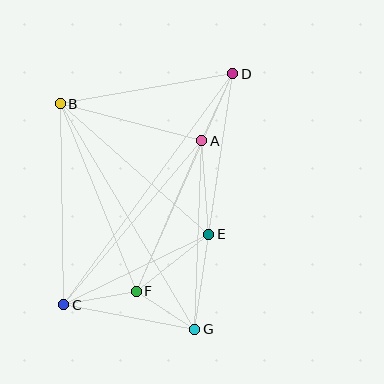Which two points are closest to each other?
Points F and G are closest to each other.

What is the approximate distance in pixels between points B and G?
The distance between B and G is approximately 263 pixels.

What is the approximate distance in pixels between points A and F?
The distance between A and F is approximately 165 pixels.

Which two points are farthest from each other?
Points C and D are farthest from each other.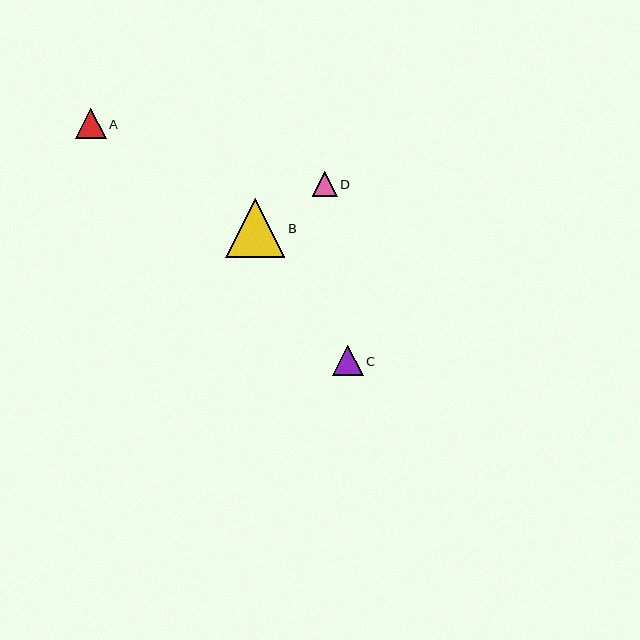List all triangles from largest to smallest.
From largest to smallest: B, C, A, D.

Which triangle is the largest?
Triangle B is the largest with a size of approximately 59 pixels.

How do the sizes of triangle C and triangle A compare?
Triangle C and triangle A are approximately the same size.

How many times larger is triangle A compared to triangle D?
Triangle A is approximately 1.2 times the size of triangle D.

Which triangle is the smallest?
Triangle D is the smallest with a size of approximately 25 pixels.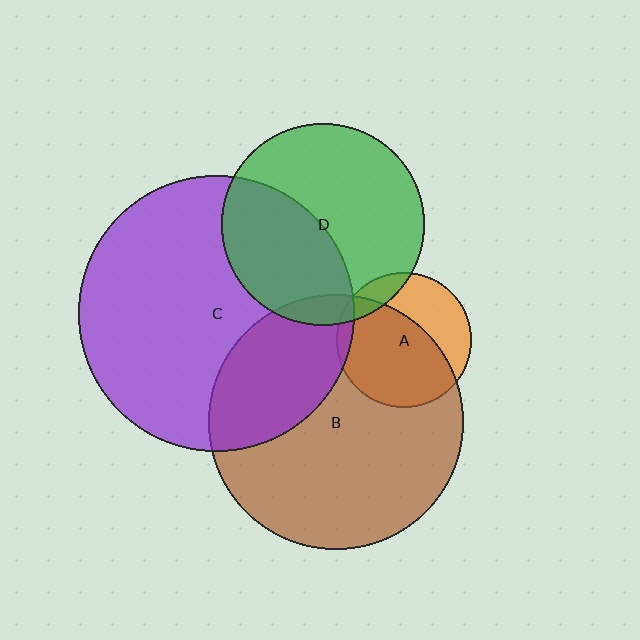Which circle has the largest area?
Circle C (purple).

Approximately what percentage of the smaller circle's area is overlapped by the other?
Approximately 5%.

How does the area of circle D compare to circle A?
Approximately 2.3 times.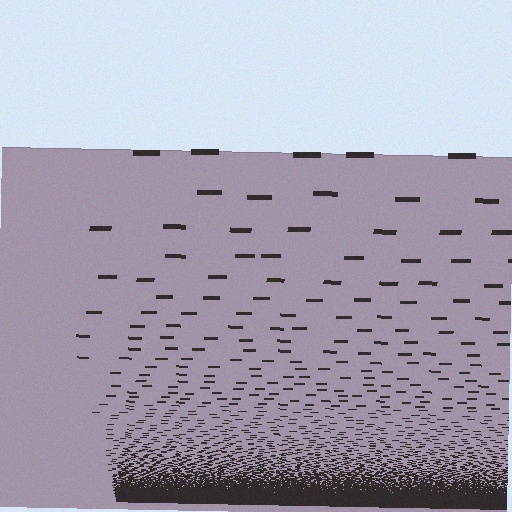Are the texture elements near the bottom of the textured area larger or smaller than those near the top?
Smaller. The gradient is inverted — elements near the bottom are smaller and denser.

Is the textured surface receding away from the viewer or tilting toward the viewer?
The surface appears to tilt toward the viewer. Texture elements get larger and sparser toward the top.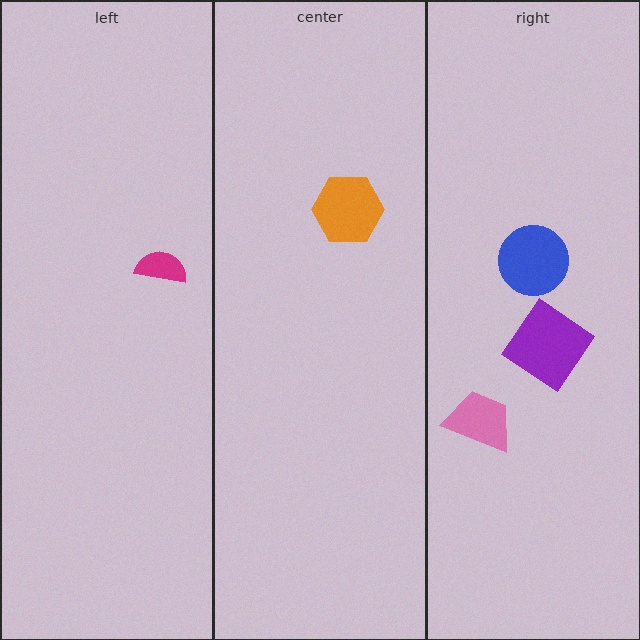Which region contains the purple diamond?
The right region.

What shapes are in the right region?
The purple diamond, the blue circle, the pink trapezoid.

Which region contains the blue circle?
The right region.